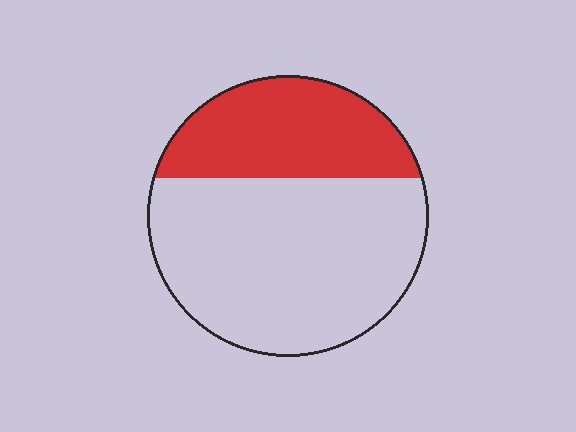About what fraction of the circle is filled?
About one third (1/3).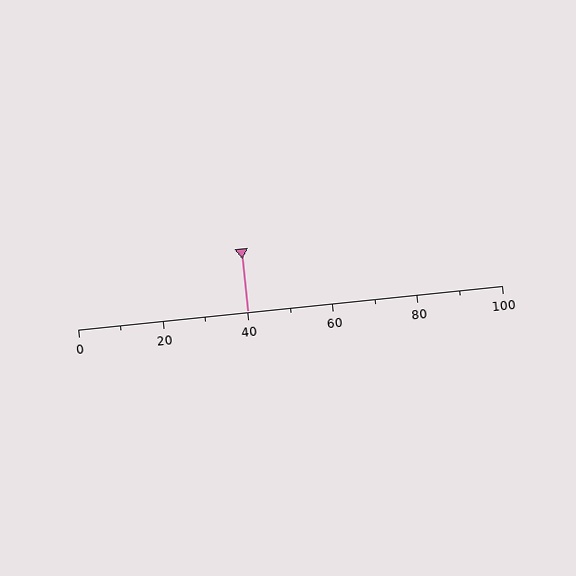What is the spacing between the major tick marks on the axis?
The major ticks are spaced 20 apart.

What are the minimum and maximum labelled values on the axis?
The axis runs from 0 to 100.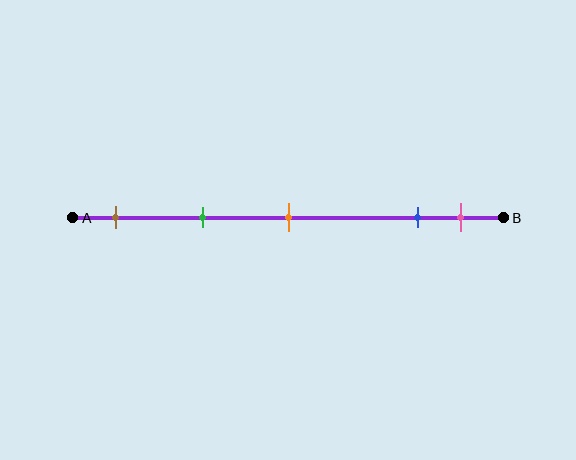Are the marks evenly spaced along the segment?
No, the marks are not evenly spaced.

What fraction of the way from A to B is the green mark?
The green mark is approximately 30% (0.3) of the way from A to B.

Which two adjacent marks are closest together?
The blue and pink marks are the closest adjacent pair.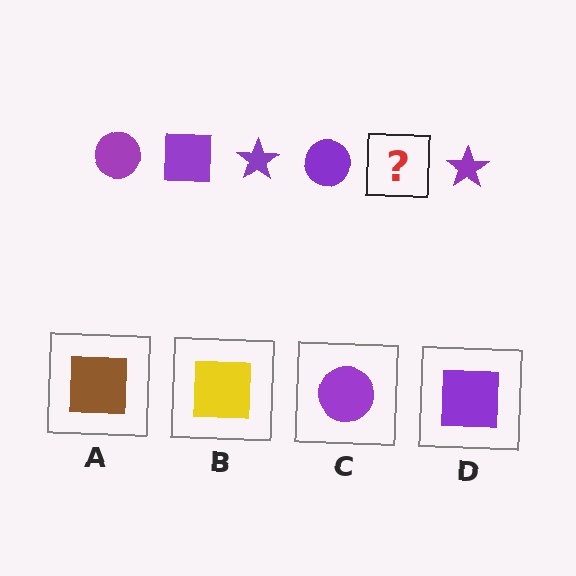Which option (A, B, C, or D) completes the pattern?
D.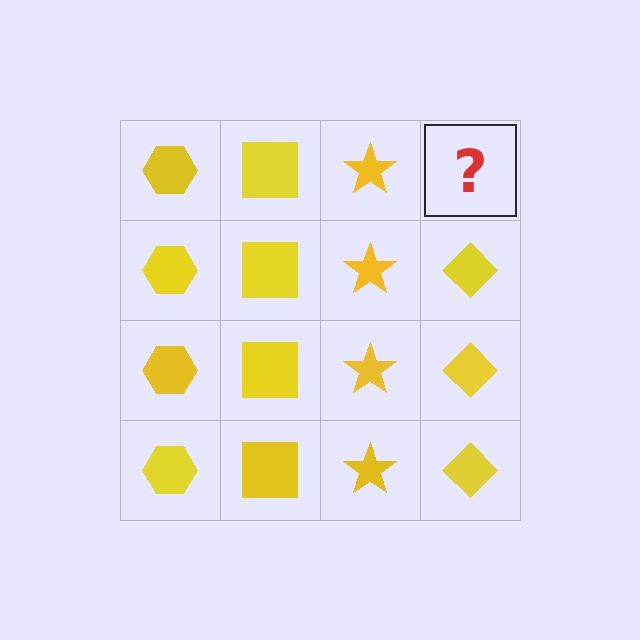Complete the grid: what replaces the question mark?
The question mark should be replaced with a yellow diamond.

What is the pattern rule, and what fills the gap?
The rule is that each column has a consistent shape. The gap should be filled with a yellow diamond.